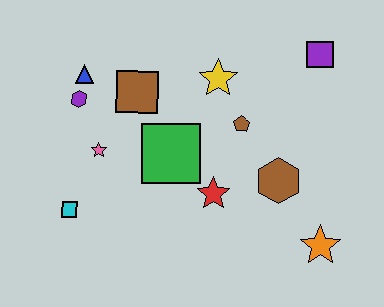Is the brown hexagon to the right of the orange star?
No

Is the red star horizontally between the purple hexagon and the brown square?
No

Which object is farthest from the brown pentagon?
The cyan square is farthest from the brown pentagon.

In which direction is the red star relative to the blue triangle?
The red star is to the right of the blue triangle.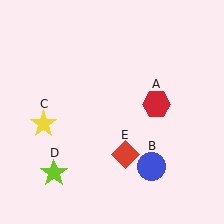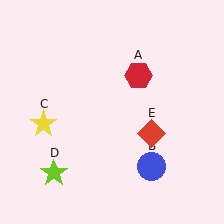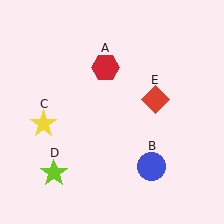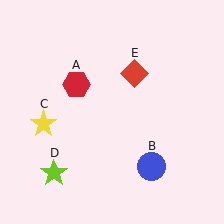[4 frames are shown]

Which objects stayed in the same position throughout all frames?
Blue circle (object B) and yellow star (object C) and lime star (object D) remained stationary.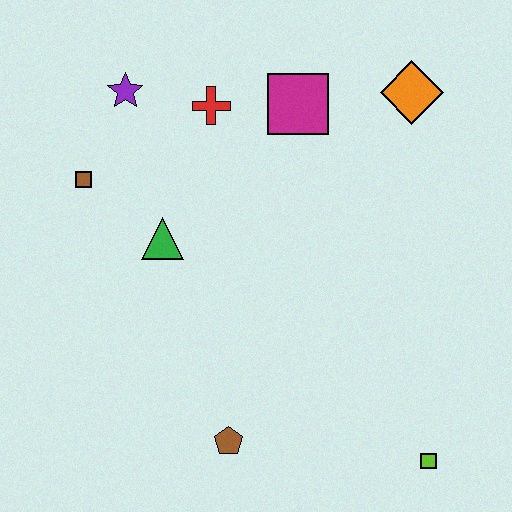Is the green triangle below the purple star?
Yes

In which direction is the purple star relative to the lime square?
The purple star is above the lime square.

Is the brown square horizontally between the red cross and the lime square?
No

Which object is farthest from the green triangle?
The lime square is farthest from the green triangle.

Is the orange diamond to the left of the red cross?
No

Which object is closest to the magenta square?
The red cross is closest to the magenta square.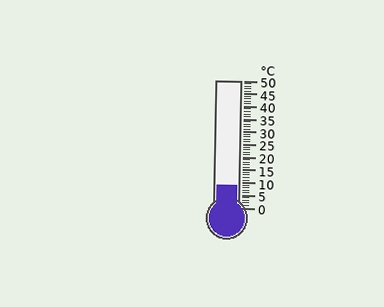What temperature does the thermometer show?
The thermometer shows approximately 9°C.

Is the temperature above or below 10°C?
The temperature is below 10°C.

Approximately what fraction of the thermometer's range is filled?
The thermometer is filled to approximately 20% of its range.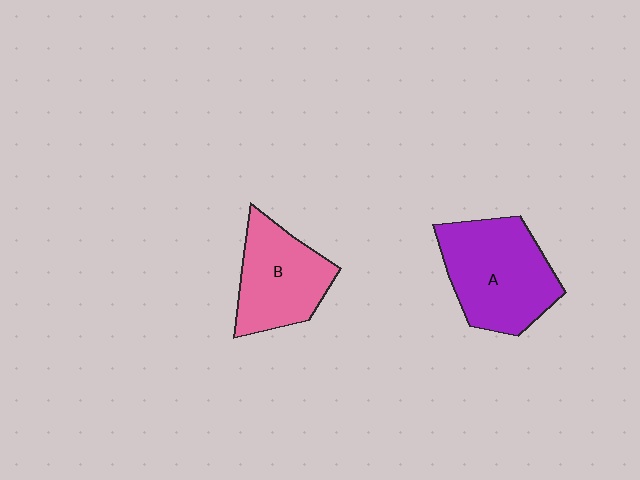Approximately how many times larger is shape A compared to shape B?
Approximately 1.3 times.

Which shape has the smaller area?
Shape B (pink).